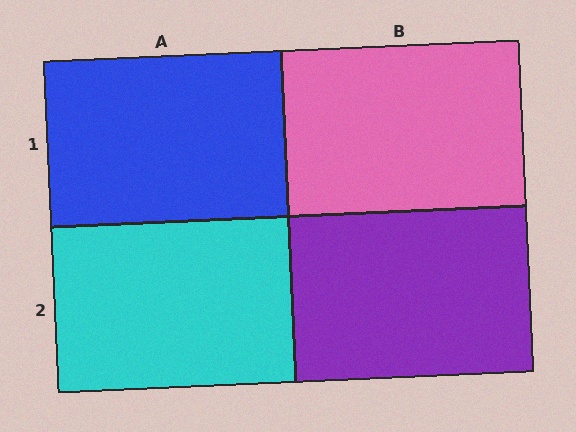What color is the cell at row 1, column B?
Pink.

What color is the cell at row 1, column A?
Blue.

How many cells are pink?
1 cell is pink.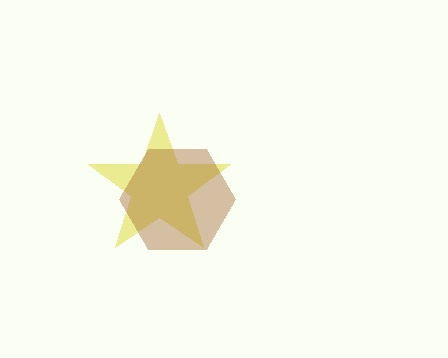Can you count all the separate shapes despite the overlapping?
Yes, there are 2 separate shapes.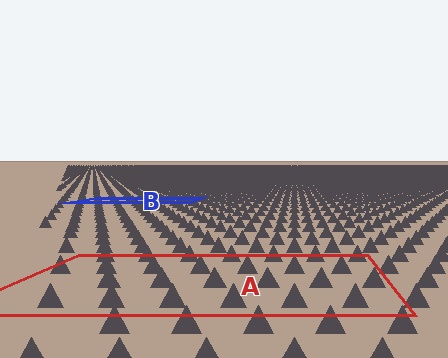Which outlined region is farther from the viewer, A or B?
Region B is farther from the viewer — the texture elements inside it appear smaller and more densely packed.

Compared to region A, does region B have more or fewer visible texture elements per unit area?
Region B has more texture elements per unit area — they are packed more densely because it is farther away.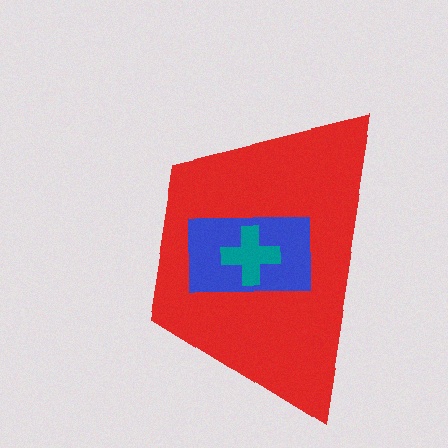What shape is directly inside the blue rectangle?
The teal cross.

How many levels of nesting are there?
3.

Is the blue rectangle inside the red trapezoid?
Yes.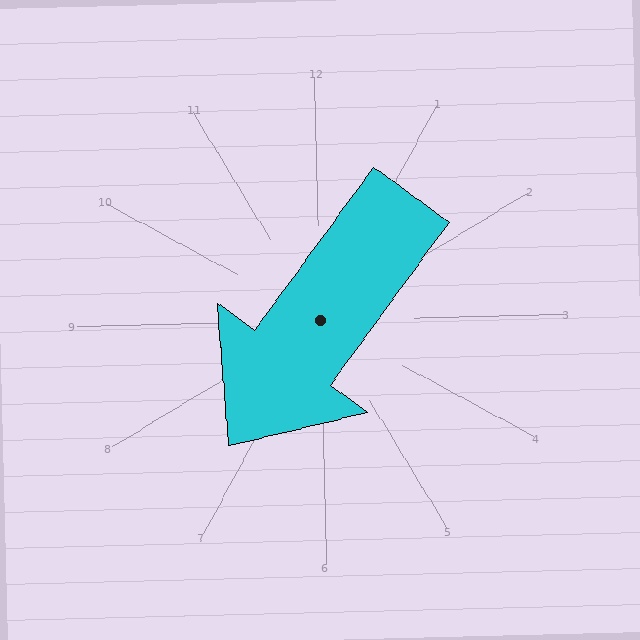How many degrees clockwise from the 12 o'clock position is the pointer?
Approximately 218 degrees.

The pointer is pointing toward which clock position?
Roughly 7 o'clock.